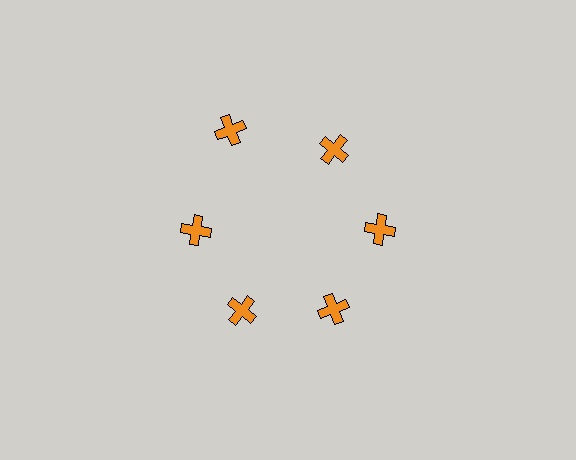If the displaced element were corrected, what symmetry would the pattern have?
It would have 6-fold rotational symmetry — the pattern would map onto itself every 60 degrees.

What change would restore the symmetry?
The symmetry would be restored by moving it inward, back onto the ring so that all 6 crosses sit at equal angles and equal distance from the center.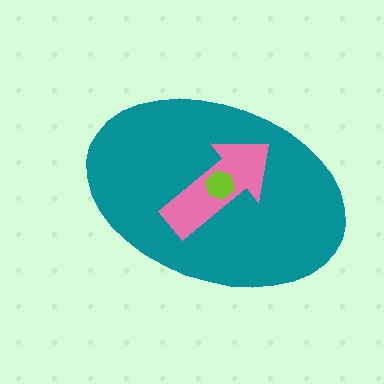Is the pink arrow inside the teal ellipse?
Yes.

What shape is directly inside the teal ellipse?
The pink arrow.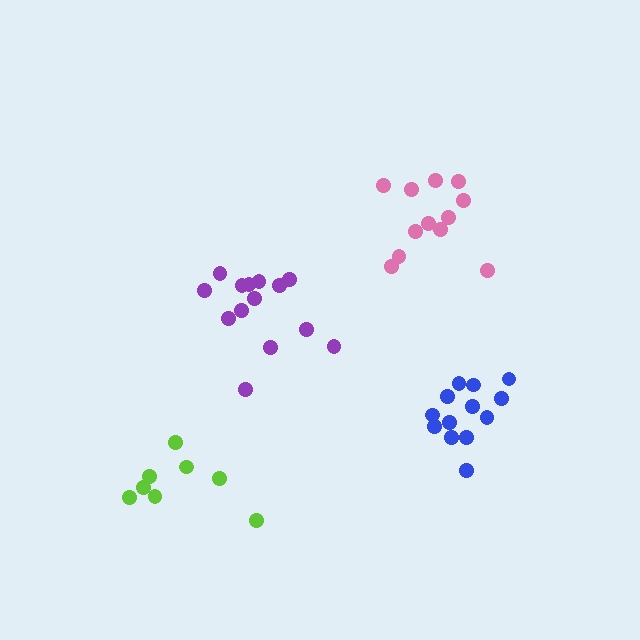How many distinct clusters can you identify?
There are 4 distinct clusters.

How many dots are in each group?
Group 1: 12 dots, Group 2: 8 dots, Group 3: 14 dots, Group 4: 13 dots (47 total).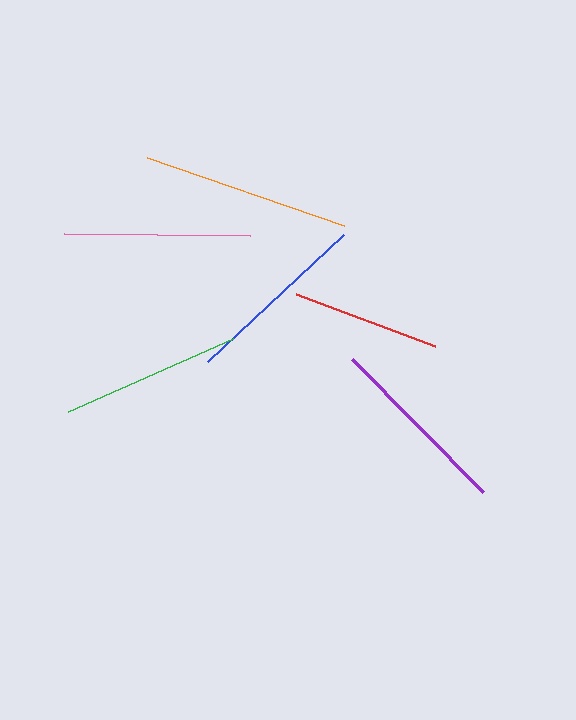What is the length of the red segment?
The red segment is approximately 148 pixels long.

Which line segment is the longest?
The orange line is the longest at approximately 209 pixels.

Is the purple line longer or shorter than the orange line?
The orange line is longer than the purple line.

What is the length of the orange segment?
The orange segment is approximately 209 pixels long.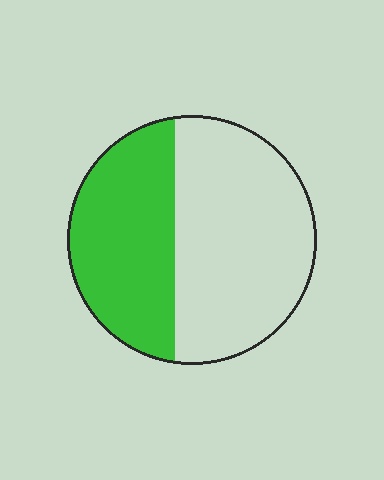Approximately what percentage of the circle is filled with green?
Approximately 40%.